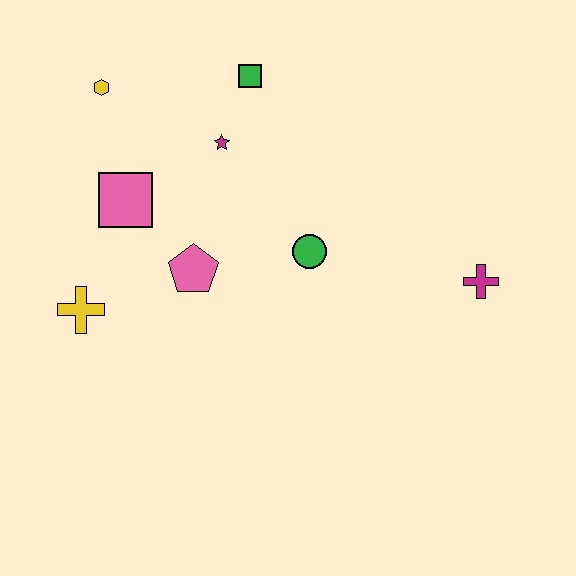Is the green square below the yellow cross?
No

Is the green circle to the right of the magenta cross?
No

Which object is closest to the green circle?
The pink pentagon is closest to the green circle.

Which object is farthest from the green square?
The magenta cross is farthest from the green square.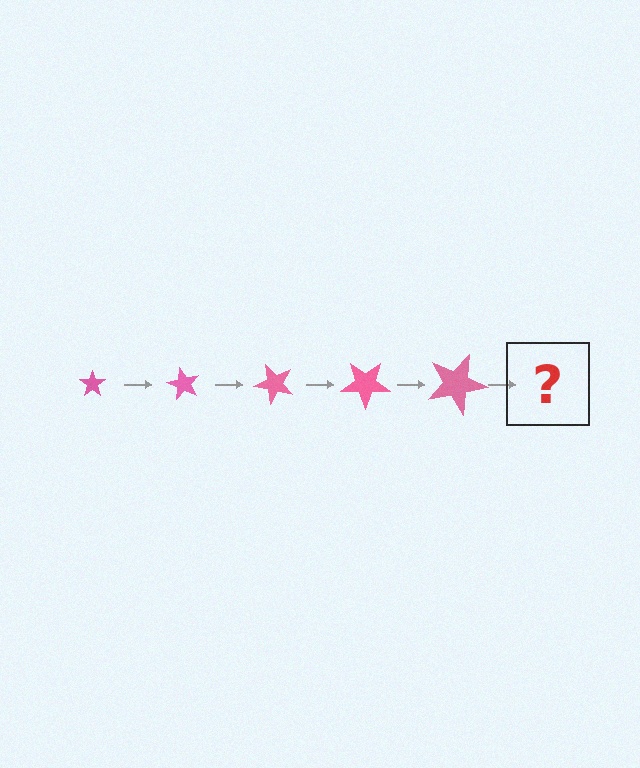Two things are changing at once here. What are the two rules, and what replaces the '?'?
The two rules are that the star grows larger each step and it rotates 60 degrees each step. The '?' should be a star, larger than the previous one and rotated 300 degrees from the start.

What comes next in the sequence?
The next element should be a star, larger than the previous one and rotated 300 degrees from the start.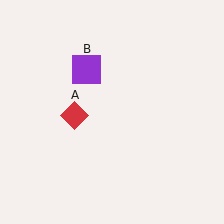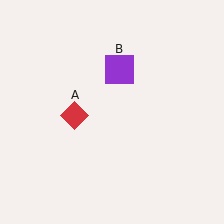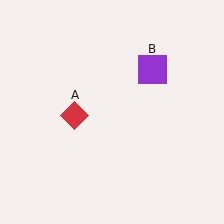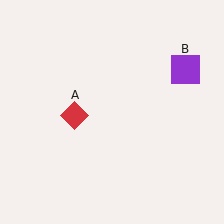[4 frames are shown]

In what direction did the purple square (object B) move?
The purple square (object B) moved right.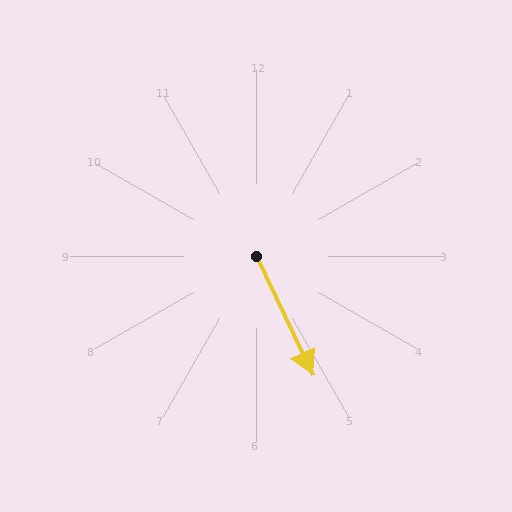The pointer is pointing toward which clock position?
Roughly 5 o'clock.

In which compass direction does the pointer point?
Southeast.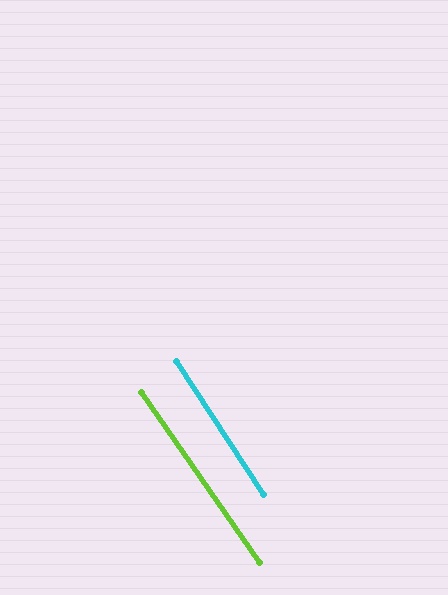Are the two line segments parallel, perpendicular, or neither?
Parallel — their directions differ by only 1.6°.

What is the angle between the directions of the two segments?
Approximately 2 degrees.